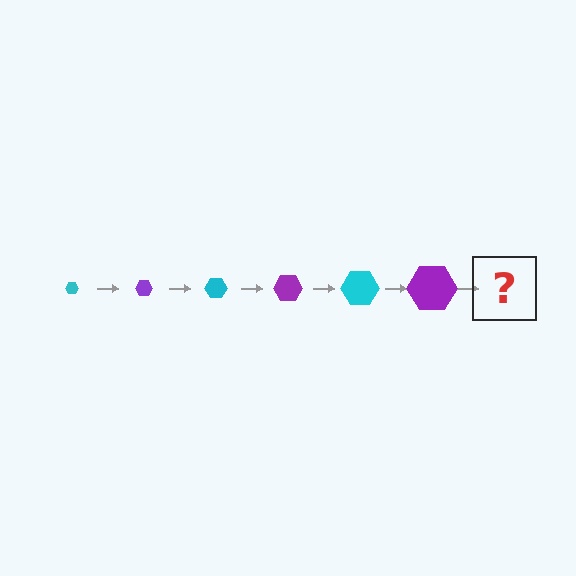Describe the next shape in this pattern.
It should be a cyan hexagon, larger than the previous one.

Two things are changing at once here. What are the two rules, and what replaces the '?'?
The two rules are that the hexagon grows larger each step and the color cycles through cyan and purple. The '?' should be a cyan hexagon, larger than the previous one.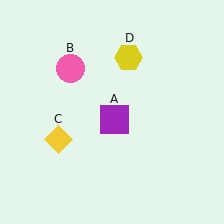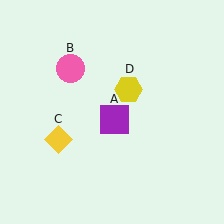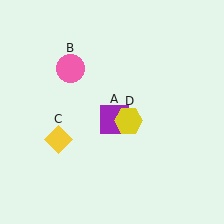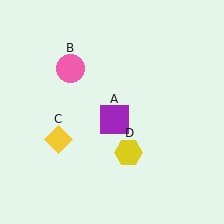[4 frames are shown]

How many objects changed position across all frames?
1 object changed position: yellow hexagon (object D).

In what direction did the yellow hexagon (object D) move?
The yellow hexagon (object D) moved down.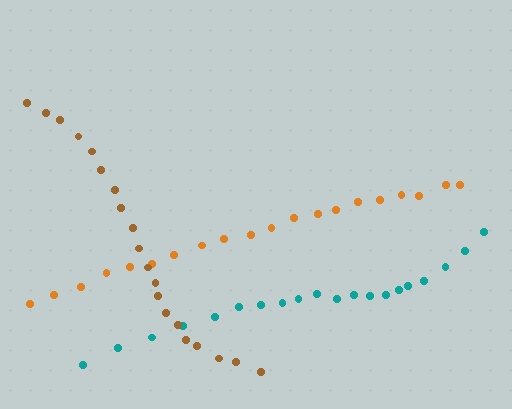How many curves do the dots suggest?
There are 3 distinct paths.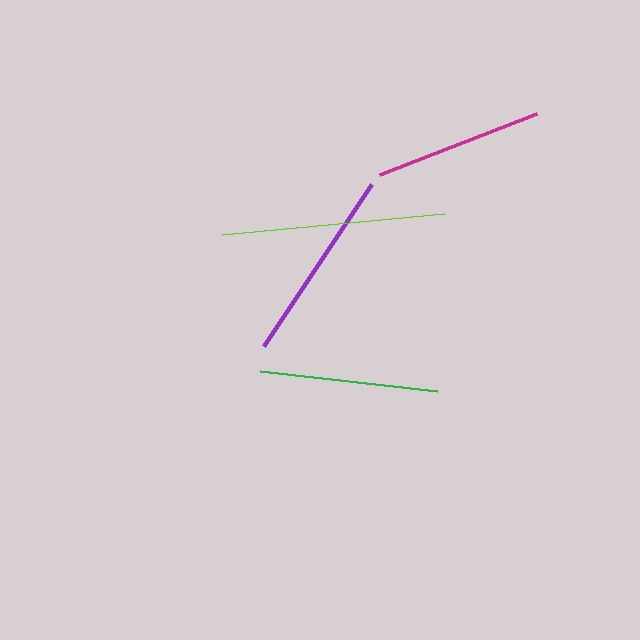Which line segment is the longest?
The lime line is the longest at approximately 223 pixels.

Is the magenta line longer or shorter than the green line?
The green line is longer than the magenta line.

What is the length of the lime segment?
The lime segment is approximately 223 pixels long.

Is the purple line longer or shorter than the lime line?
The lime line is longer than the purple line.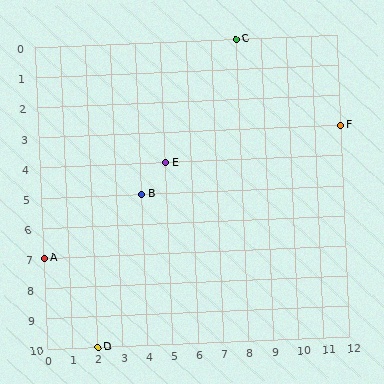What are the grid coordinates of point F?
Point F is at grid coordinates (12, 3).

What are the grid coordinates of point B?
Point B is at grid coordinates (4, 5).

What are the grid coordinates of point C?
Point C is at grid coordinates (8, 0).